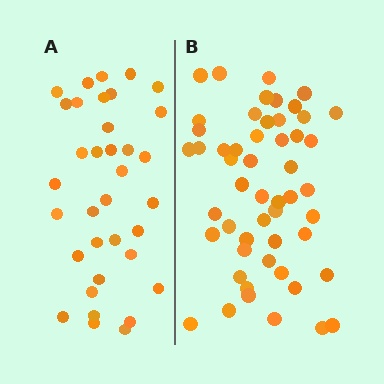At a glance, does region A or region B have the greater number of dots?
Region B (the right region) has more dots.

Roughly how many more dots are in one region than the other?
Region B has approximately 15 more dots than region A.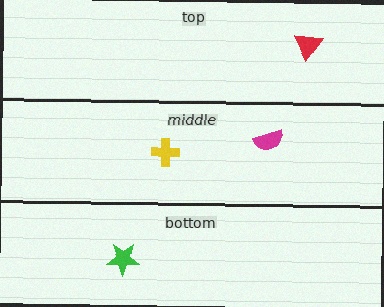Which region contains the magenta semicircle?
The middle region.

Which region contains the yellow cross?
The middle region.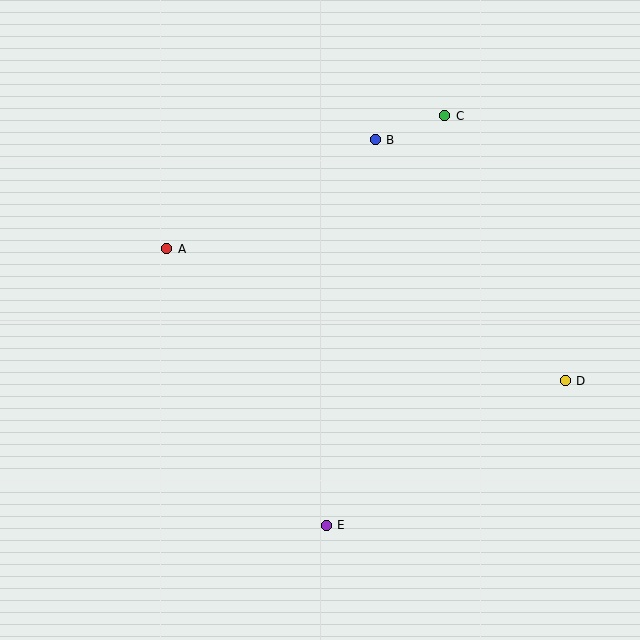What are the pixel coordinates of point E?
Point E is at (326, 525).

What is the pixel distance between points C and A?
The distance between C and A is 308 pixels.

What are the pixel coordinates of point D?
Point D is at (565, 381).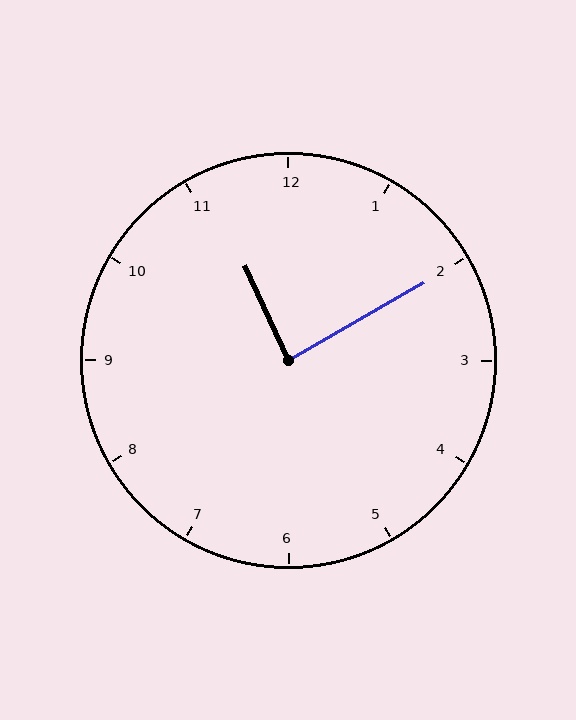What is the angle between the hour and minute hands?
Approximately 85 degrees.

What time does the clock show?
11:10.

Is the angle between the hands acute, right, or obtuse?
It is right.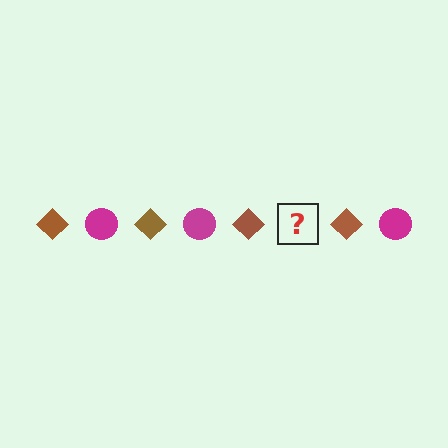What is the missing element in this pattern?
The missing element is a magenta circle.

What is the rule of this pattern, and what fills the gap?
The rule is that the pattern alternates between brown diamond and magenta circle. The gap should be filled with a magenta circle.